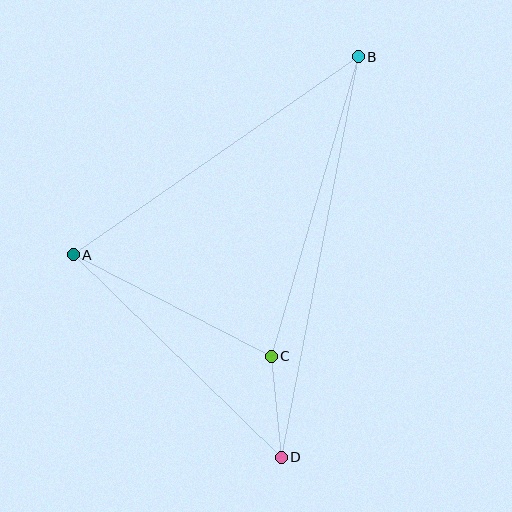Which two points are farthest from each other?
Points B and D are farthest from each other.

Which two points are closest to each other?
Points C and D are closest to each other.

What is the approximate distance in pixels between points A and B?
The distance between A and B is approximately 347 pixels.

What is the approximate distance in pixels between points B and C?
The distance between B and C is approximately 312 pixels.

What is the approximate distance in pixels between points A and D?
The distance between A and D is approximately 290 pixels.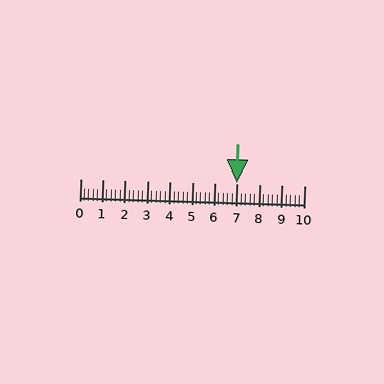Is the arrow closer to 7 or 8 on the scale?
The arrow is closer to 7.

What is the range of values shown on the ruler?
The ruler shows values from 0 to 10.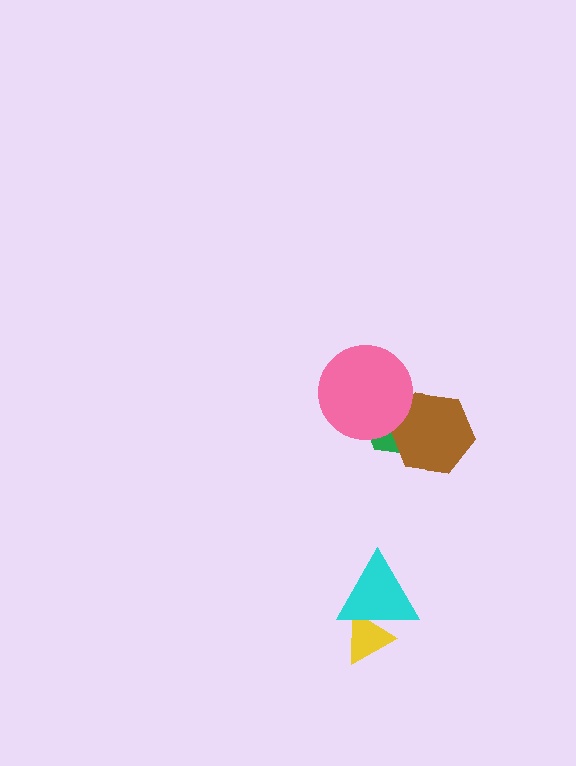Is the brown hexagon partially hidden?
Yes, it is partially covered by another shape.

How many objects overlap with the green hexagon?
2 objects overlap with the green hexagon.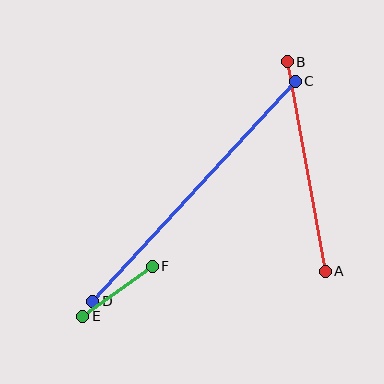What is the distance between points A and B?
The distance is approximately 213 pixels.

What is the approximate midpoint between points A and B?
The midpoint is at approximately (306, 167) pixels.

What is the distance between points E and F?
The distance is approximately 85 pixels.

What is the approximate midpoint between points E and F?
The midpoint is at approximately (117, 291) pixels.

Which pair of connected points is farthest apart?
Points C and D are farthest apart.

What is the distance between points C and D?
The distance is approximately 299 pixels.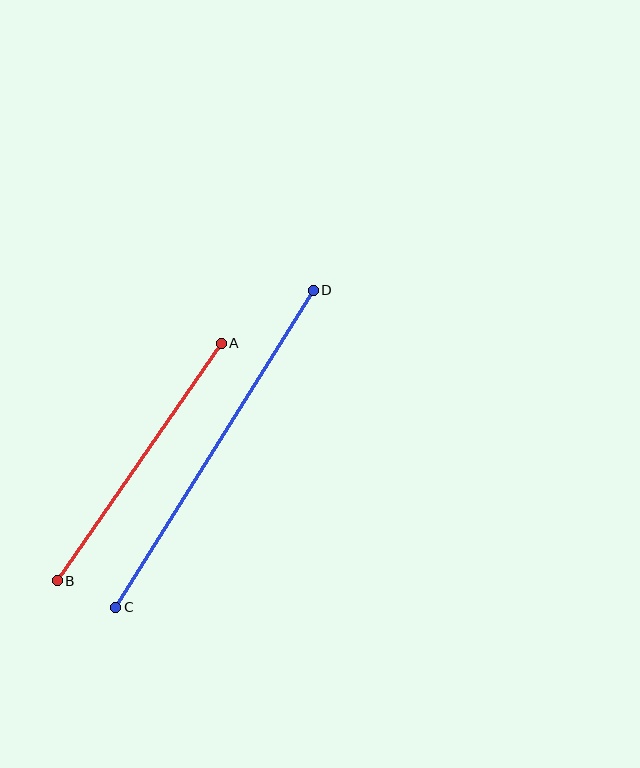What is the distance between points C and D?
The distance is approximately 374 pixels.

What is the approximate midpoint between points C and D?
The midpoint is at approximately (214, 449) pixels.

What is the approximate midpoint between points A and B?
The midpoint is at approximately (139, 462) pixels.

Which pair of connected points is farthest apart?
Points C and D are farthest apart.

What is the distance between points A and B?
The distance is approximately 289 pixels.